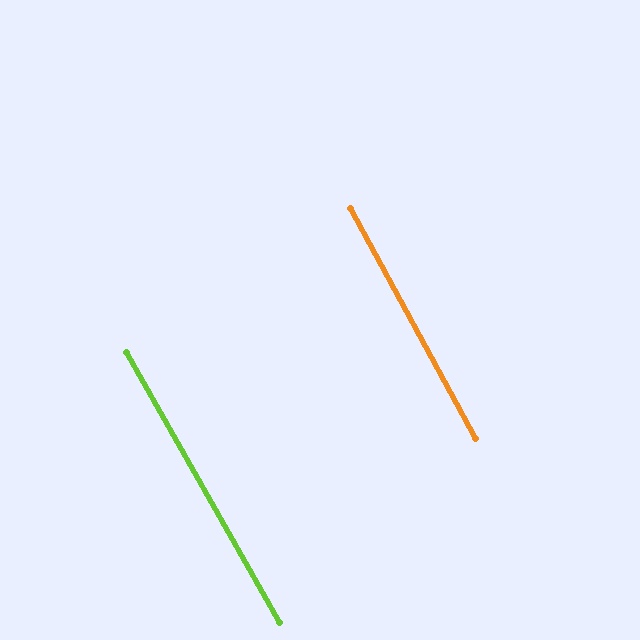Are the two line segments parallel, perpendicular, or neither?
Parallel — their directions differ by only 1.0°.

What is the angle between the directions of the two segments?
Approximately 1 degree.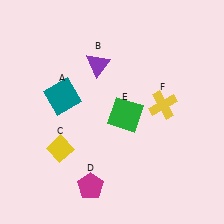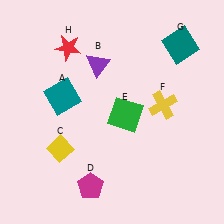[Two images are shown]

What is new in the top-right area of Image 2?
A teal square (G) was added in the top-right area of Image 2.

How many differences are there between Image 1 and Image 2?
There are 2 differences between the two images.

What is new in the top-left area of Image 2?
A red star (H) was added in the top-left area of Image 2.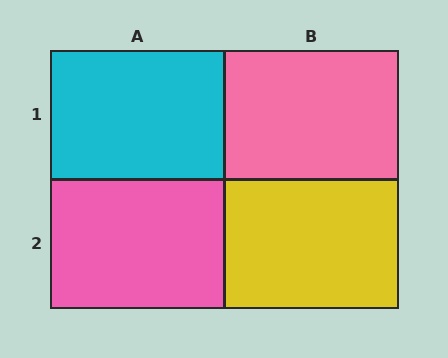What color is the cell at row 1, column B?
Pink.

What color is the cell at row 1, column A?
Cyan.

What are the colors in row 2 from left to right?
Pink, yellow.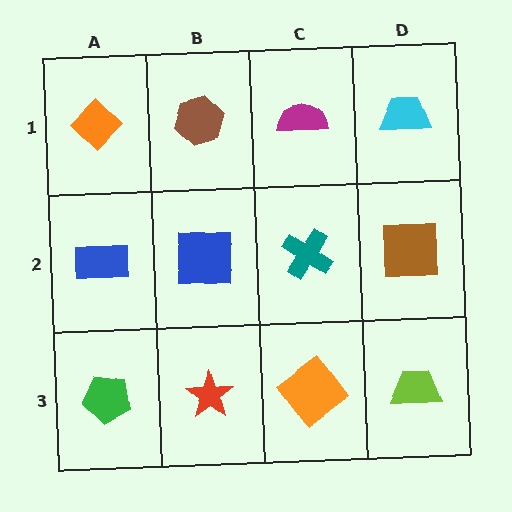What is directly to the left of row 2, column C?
A blue square.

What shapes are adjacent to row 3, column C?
A teal cross (row 2, column C), a red star (row 3, column B), a lime trapezoid (row 3, column D).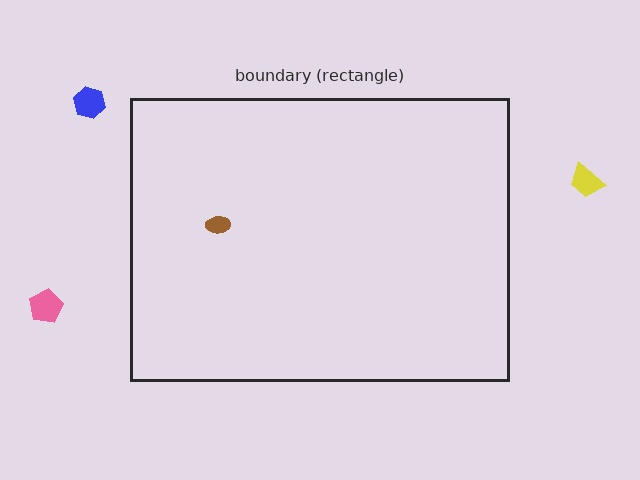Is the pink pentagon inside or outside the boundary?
Outside.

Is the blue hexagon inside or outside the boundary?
Outside.